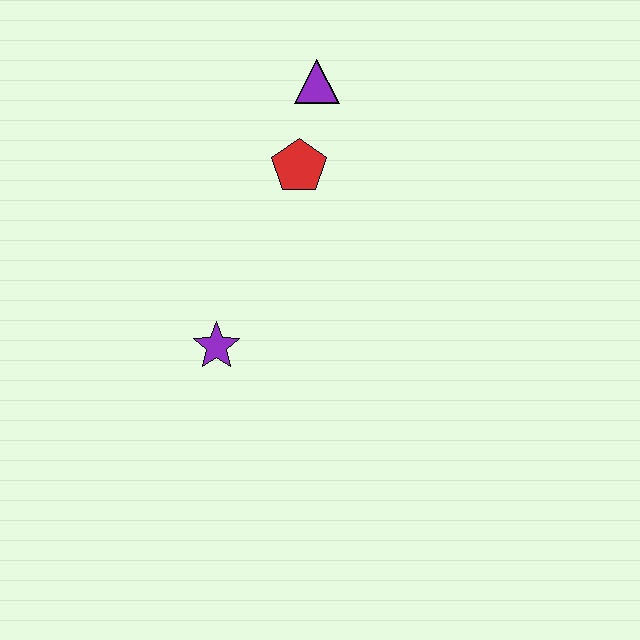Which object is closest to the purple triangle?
The red pentagon is closest to the purple triangle.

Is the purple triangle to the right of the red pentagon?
Yes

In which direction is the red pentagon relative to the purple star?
The red pentagon is above the purple star.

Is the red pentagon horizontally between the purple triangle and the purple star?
Yes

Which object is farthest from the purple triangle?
The purple star is farthest from the purple triangle.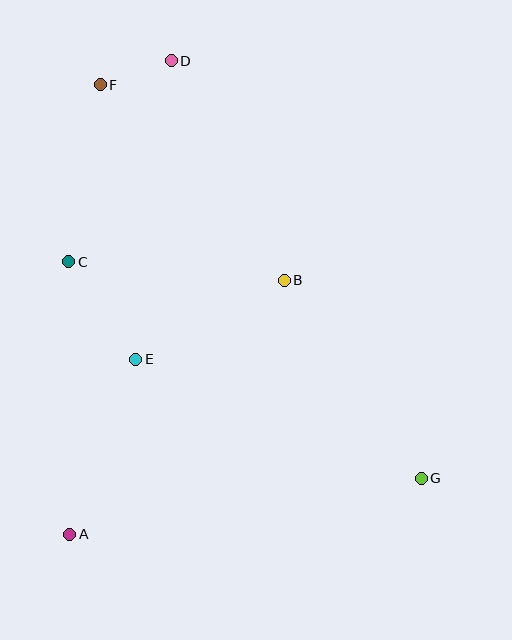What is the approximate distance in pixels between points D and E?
The distance between D and E is approximately 301 pixels.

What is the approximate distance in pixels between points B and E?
The distance between B and E is approximately 168 pixels.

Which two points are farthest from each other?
Points F and G are farthest from each other.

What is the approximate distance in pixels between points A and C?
The distance between A and C is approximately 273 pixels.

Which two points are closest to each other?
Points D and F are closest to each other.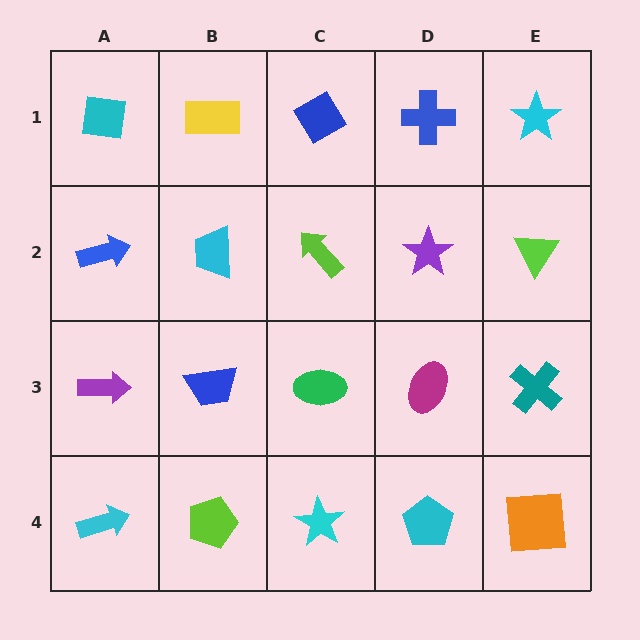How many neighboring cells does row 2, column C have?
4.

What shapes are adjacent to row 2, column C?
A blue diamond (row 1, column C), a green ellipse (row 3, column C), a cyan trapezoid (row 2, column B), a purple star (row 2, column D).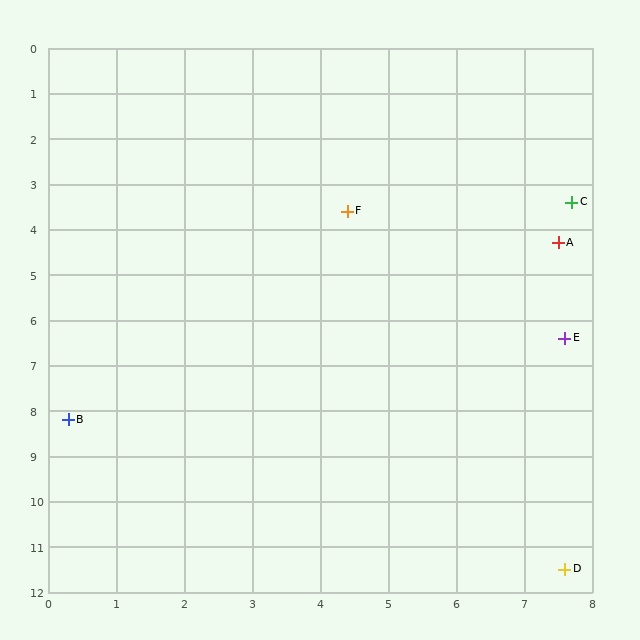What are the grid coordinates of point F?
Point F is at approximately (4.4, 3.6).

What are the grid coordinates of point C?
Point C is at approximately (7.7, 3.4).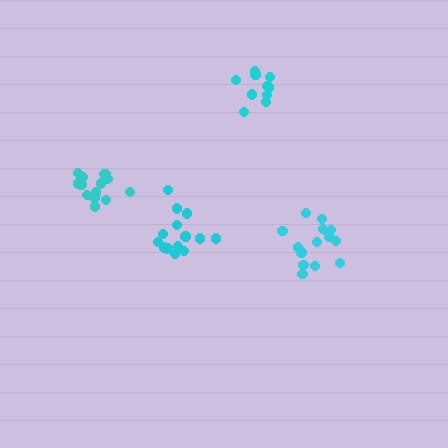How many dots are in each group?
Group 1: 14 dots, Group 2: 14 dots, Group 3: 14 dots, Group 4: 10 dots (52 total).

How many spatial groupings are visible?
There are 4 spatial groupings.